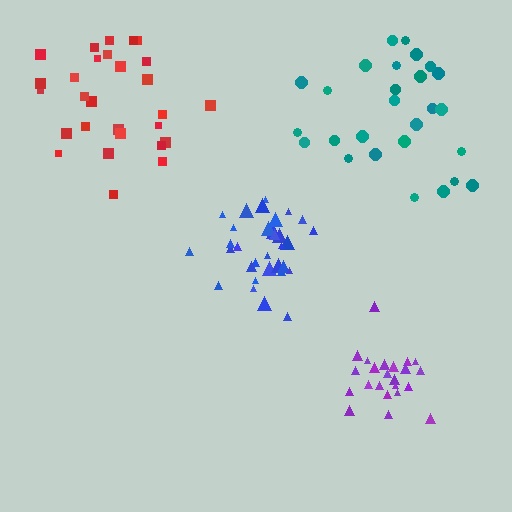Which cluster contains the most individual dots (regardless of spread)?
Blue (32).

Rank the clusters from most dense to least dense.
purple, blue, teal, red.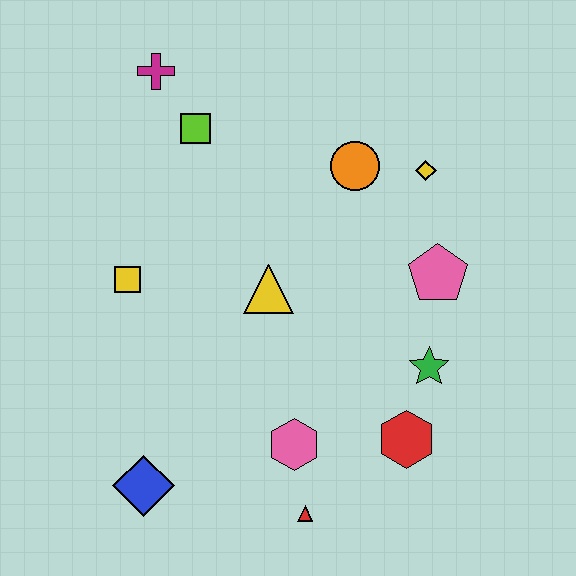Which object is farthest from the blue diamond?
The yellow diamond is farthest from the blue diamond.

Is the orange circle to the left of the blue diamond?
No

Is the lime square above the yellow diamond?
Yes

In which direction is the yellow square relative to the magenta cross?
The yellow square is below the magenta cross.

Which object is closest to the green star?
The red hexagon is closest to the green star.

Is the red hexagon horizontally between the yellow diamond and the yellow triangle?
Yes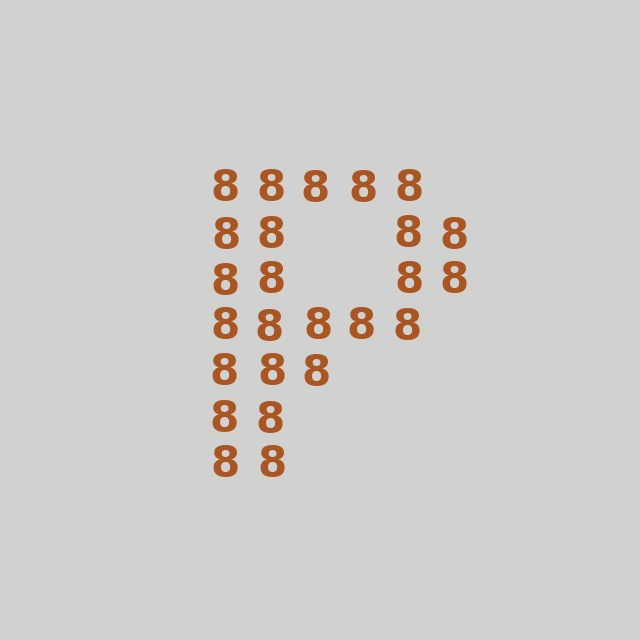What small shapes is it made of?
It is made of small digit 8's.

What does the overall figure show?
The overall figure shows the letter P.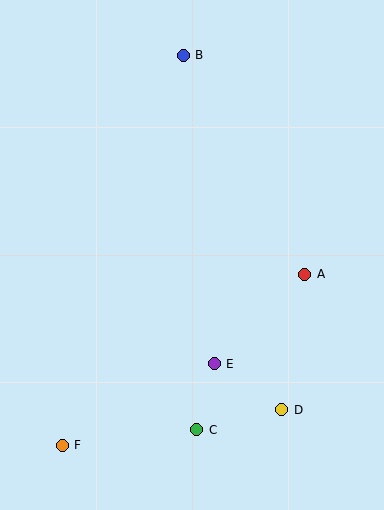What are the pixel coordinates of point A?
Point A is at (305, 274).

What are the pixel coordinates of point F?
Point F is at (62, 445).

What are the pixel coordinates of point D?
Point D is at (282, 410).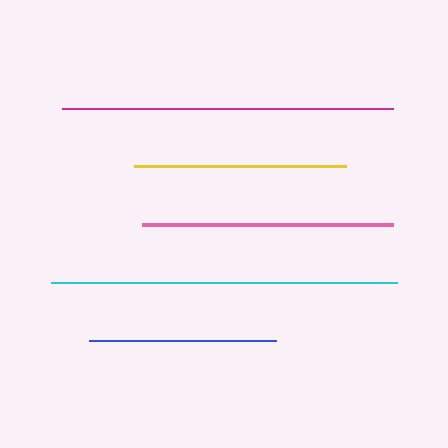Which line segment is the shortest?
The blue line is the shortest at approximately 188 pixels.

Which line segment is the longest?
The cyan line is the longest at approximately 346 pixels.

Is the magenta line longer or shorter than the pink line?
The magenta line is longer than the pink line.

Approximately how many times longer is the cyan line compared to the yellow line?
The cyan line is approximately 1.6 times the length of the yellow line.